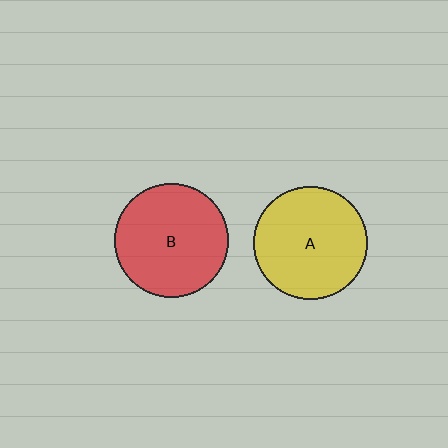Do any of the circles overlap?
No, none of the circles overlap.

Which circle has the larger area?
Circle B (red).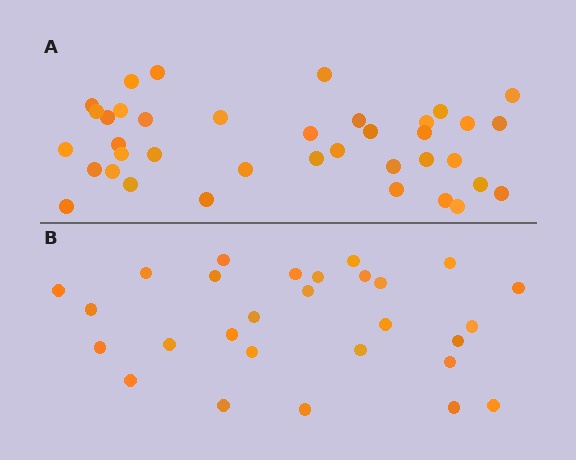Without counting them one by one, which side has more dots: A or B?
Region A (the top region) has more dots.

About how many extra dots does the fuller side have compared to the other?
Region A has roughly 10 or so more dots than region B.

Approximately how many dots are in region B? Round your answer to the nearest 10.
About 30 dots. (The exact count is 28, which rounds to 30.)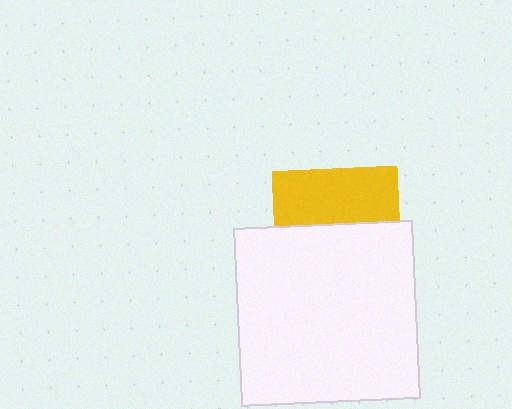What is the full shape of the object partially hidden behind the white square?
The partially hidden object is a yellow square.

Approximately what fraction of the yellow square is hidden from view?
Roughly 56% of the yellow square is hidden behind the white square.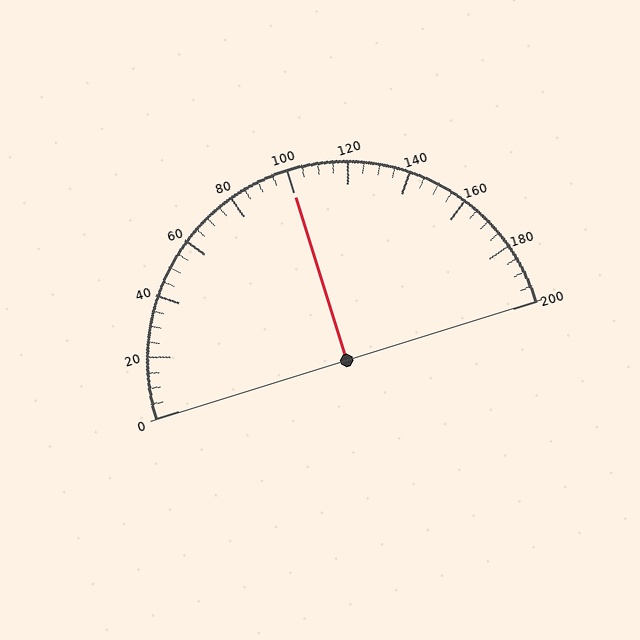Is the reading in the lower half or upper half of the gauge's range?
The reading is in the upper half of the range (0 to 200).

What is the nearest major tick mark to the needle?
The nearest major tick mark is 100.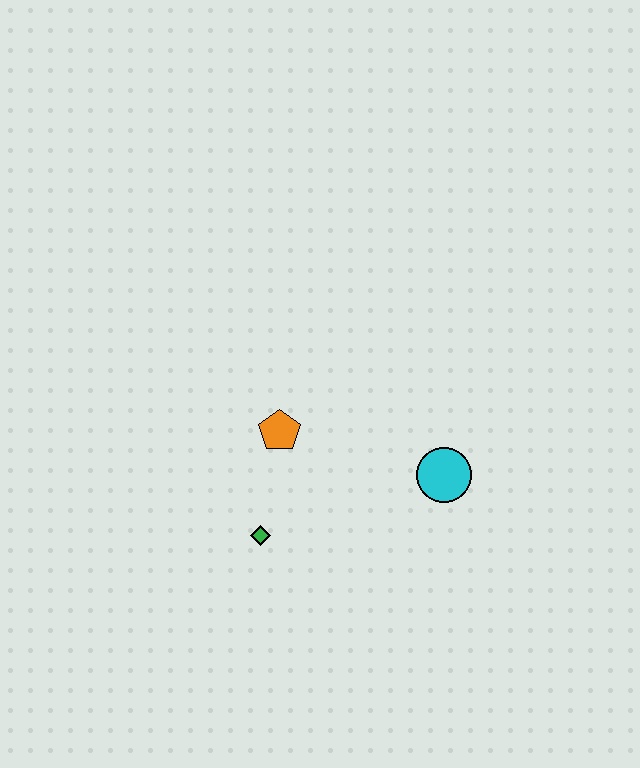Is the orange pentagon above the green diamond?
Yes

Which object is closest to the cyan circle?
The orange pentagon is closest to the cyan circle.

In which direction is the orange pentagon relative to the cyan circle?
The orange pentagon is to the left of the cyan circle.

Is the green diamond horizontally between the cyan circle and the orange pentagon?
No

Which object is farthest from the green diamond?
The cyan circle is farthest from the green diamond.